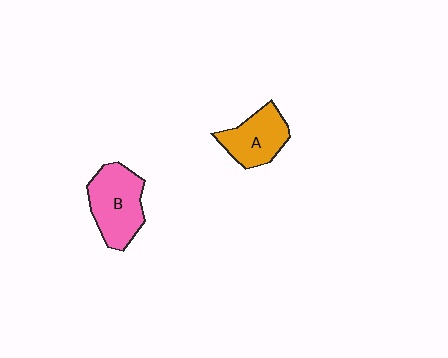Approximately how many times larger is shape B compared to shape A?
Approximately 1.3 times.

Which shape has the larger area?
Shape B (pink).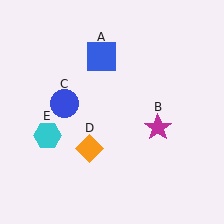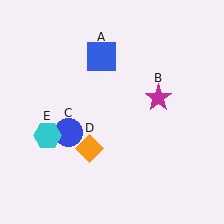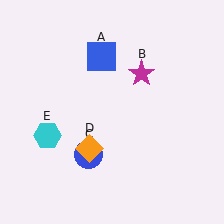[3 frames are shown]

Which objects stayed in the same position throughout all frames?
Blue square (object A) and orange diamond (object D) and cyan hexagon (object E) remained stationary.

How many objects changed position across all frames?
2 objects changed position: magenta star (object B), blue circle (object C).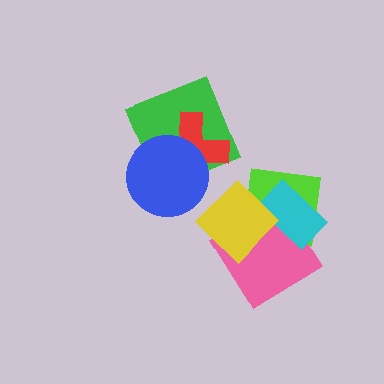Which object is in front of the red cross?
The blue circle is in front of the red cross.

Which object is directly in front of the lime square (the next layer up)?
The pink diamond is directly in front of the lime square.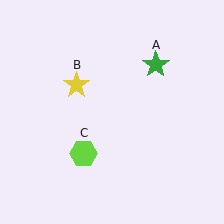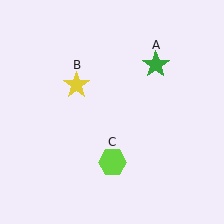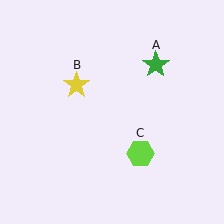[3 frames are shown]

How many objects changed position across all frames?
1 object changed position: lime hexagon (object C).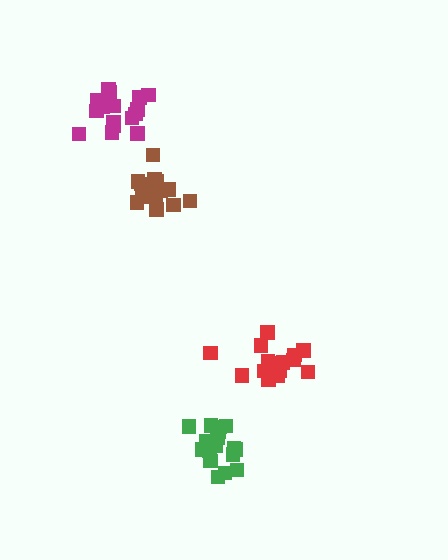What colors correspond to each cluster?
The clusters are colored: green, red, brown, magenta.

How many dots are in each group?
Group 1: 18 dots, Group 2: 17 dots, Group 3: 15 dots, Group 4: 19 dots (69 total).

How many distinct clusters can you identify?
There are 4 distinct clusters.